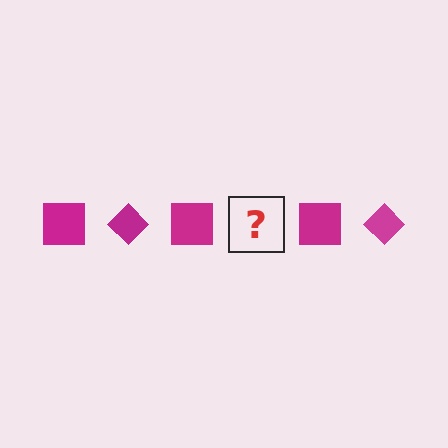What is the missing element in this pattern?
The missing element is a magenta diamond.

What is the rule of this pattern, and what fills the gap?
The rule is that the pattern cycles through square, diamond shapes in magenta. The gap should be filled with a magenta diamond.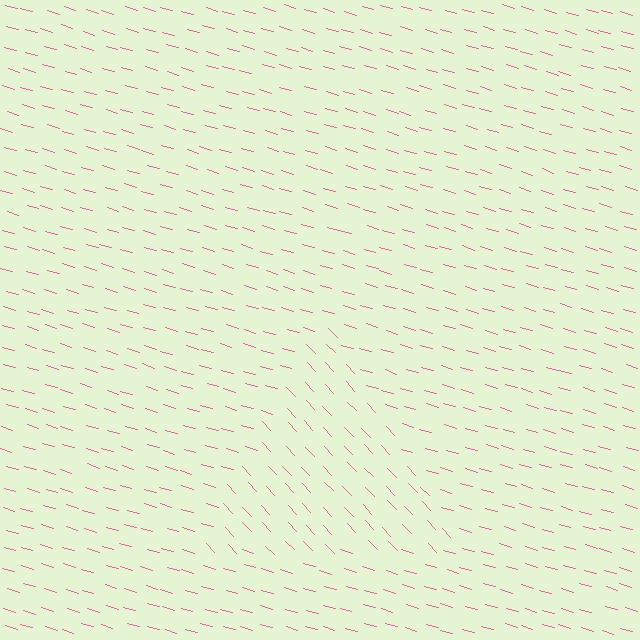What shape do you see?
I see a triangle.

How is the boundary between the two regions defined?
The boundary is defined purely by a change in line orientation (approximately 30 degrees difference). All lines are the same color and thickness.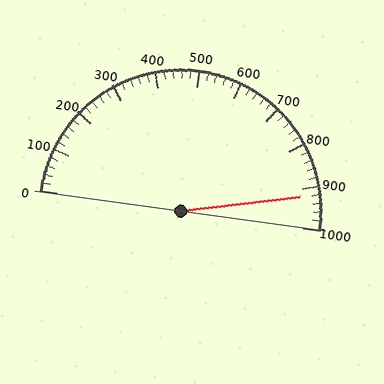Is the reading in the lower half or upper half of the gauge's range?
The reading is in the upper half of the range (0 to 1000).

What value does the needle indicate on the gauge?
The needle indicates approximately 920.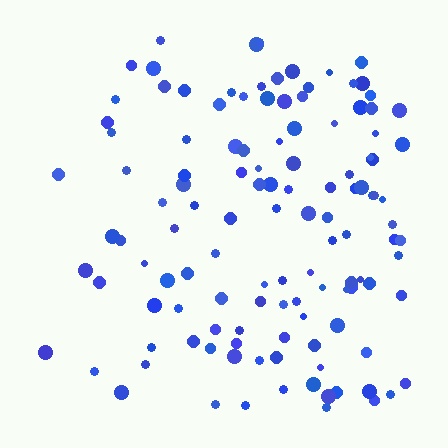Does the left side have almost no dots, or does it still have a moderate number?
Still a moderate number, just noticeably fewer than the right.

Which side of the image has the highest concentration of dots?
The right.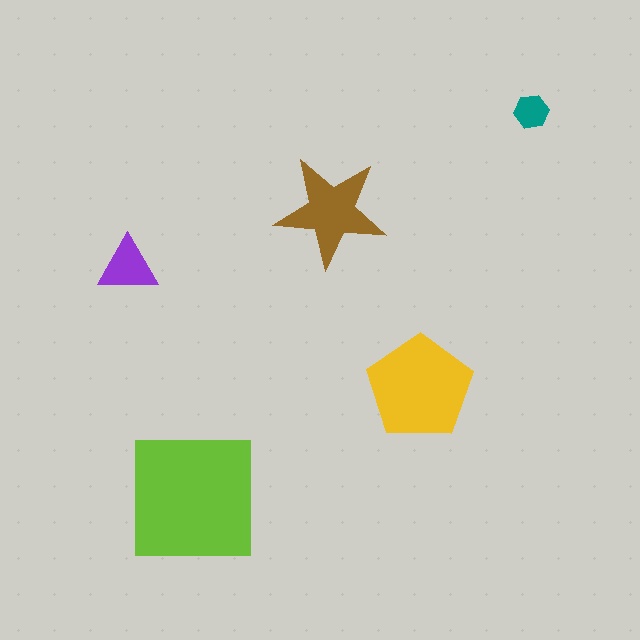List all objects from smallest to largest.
The teal hexagon, the purple triangle, the brown star, the yellow pentagon, the lime square.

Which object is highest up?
The teal hexagon is topmost.